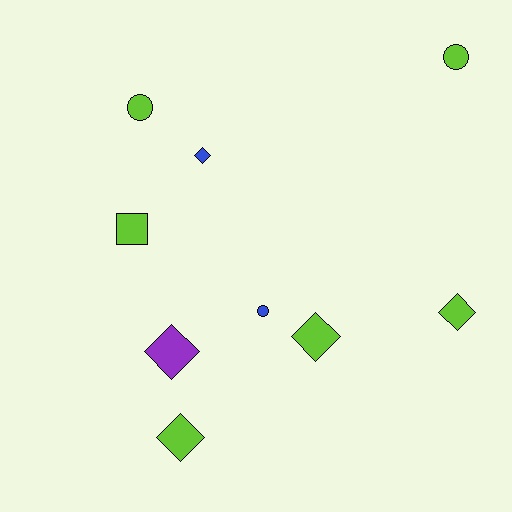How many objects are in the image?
There are 9 objects.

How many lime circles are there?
There are 2 lime circles.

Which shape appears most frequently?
Diamond, with 5 objects.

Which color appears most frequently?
Lime, with 6 objects.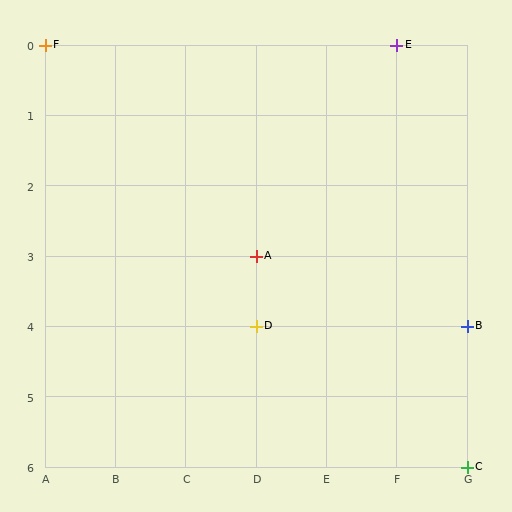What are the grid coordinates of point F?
Point F is at grid coordinates (A, 0).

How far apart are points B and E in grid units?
Points B and E are 1 column and 4 rows apart (about 4.1 grid units diagonally).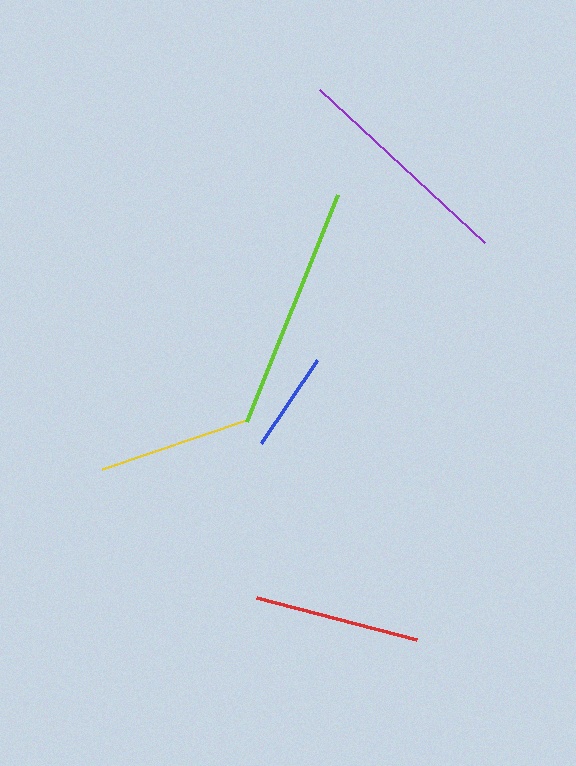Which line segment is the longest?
The lime line is the longest at approximately 244 pixels.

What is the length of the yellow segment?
The yellow segment is approximately 155 pixels long.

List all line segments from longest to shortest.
From longest to shortest: lime, purple, red, yellow, blue.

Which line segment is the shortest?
The blue line is the shortest at approximately 100 pixels.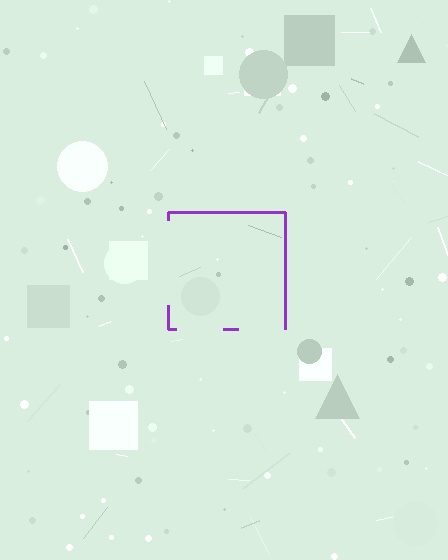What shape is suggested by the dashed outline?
The dashed outline suggests a square.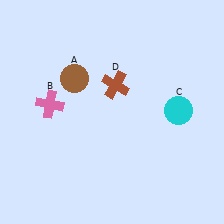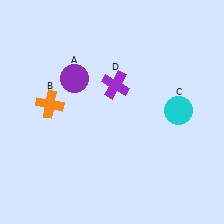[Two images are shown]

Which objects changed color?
A changed from brown to purple. B changed from pink to orange. D changed from brown to purple.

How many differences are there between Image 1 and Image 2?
There are 3 differences between the two images.